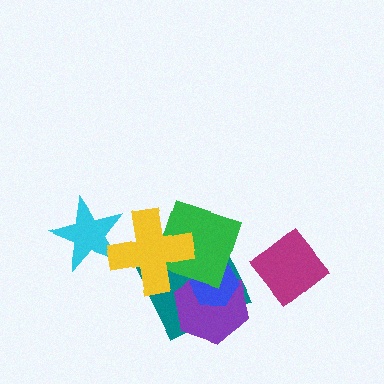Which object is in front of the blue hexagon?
The green diamond is in front of the blue hexagon.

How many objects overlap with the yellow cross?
3 objects overlap with the yellow cross.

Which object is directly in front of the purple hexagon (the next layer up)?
The blue hexagon is directly in front of the purple hexagon.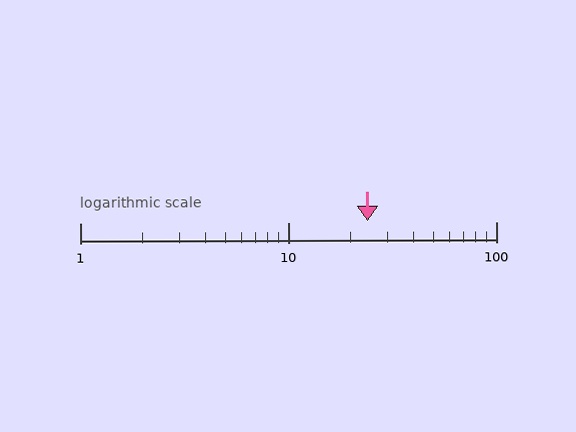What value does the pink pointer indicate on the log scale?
The pointer indicates approximately 24.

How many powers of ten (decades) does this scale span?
The scale spans 2 decades, from 1 to 100.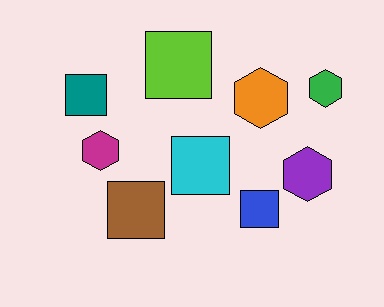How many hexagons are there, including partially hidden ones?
There are 4 hexagons.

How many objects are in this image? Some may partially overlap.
There are 9 objects.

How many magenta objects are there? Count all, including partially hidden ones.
There is 1 magenta object.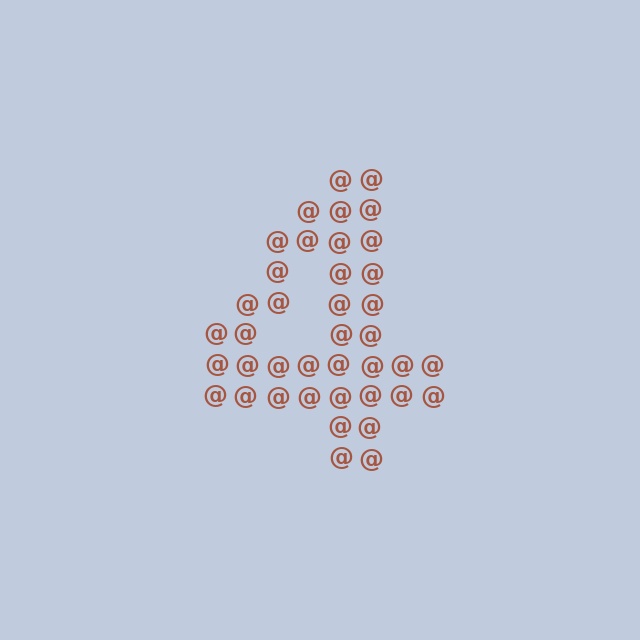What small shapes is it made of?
It is made of small at signs.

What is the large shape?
The large shape is the digit 4.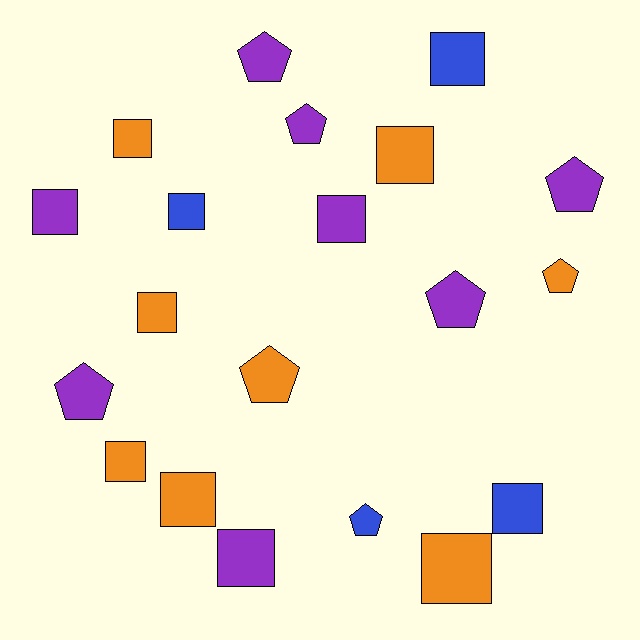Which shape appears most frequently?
Square, with 12 objects.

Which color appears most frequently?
Orange, with 8 objects.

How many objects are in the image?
There are 20 objects.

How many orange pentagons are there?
There are 2 orange pentagons.